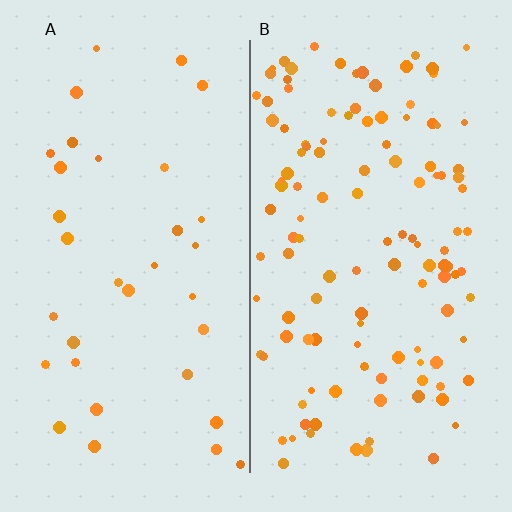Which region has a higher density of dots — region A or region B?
B (the right).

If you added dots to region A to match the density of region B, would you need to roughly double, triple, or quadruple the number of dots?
Approximately quadruple.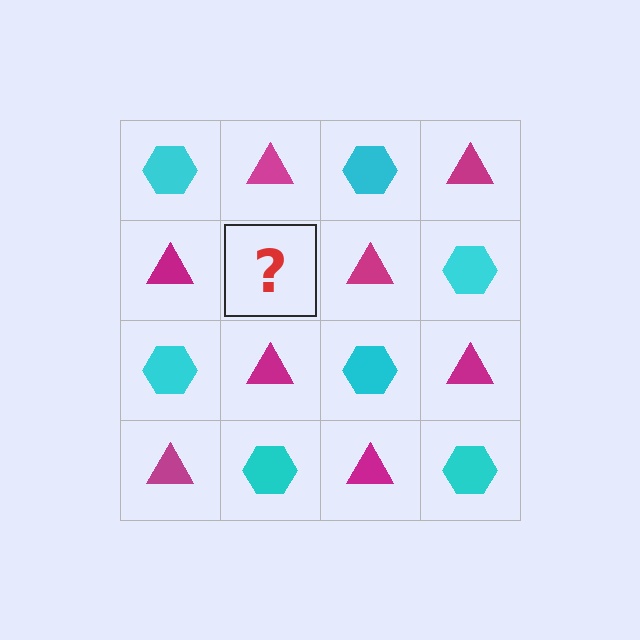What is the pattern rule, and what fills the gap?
The rule is that it alternates cyan hexagon and magenta triangle in a checkerboard pattern. The gap should be filled with a cyan hexagon.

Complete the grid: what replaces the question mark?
The question mark should be replaced with a cyan hexagon.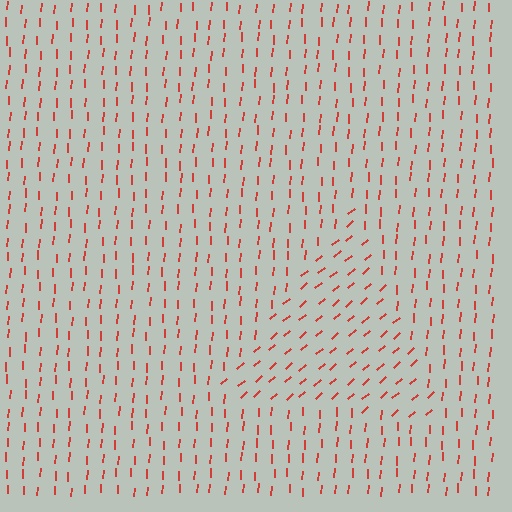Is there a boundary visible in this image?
Yes, there is a texture boundary formed by a change in line orientation.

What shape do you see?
I see a triangle.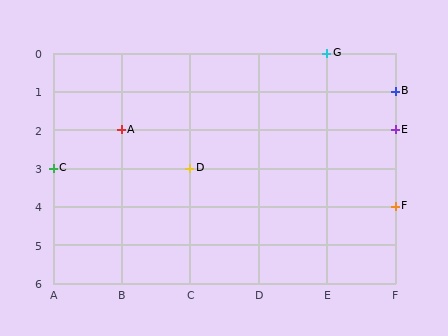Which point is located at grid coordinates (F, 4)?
Point F is at (F, 4).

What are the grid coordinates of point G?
Point G is at grid coordinates (E, 0).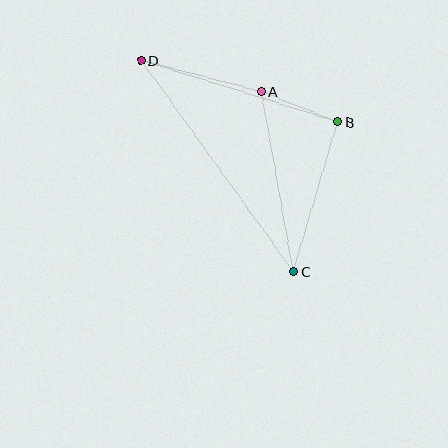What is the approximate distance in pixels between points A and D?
The distance between A and D is approximately 124 pixels.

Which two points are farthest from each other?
Points C and D are farthest from each other.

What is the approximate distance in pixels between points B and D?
The distance between B and D is approximately 206 pixels.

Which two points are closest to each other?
Points A and B are closest to each other.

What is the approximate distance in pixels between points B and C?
The distance between B and C is approximately 156 pixels.